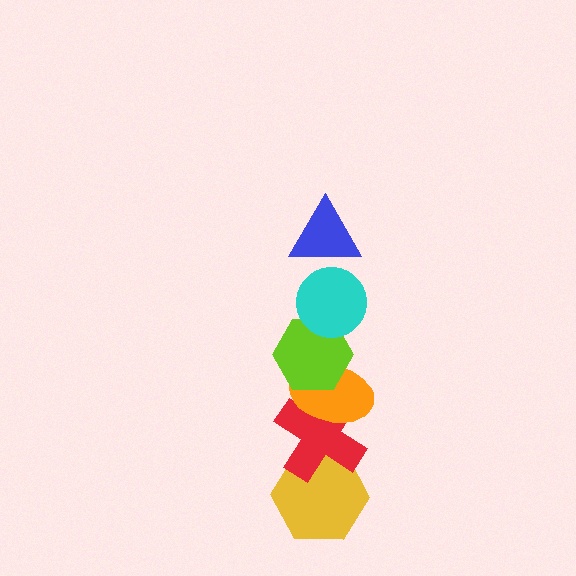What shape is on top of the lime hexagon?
The cyan circle is on top of the lime hexagon.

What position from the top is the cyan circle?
The cyan circle is 2nd from the top.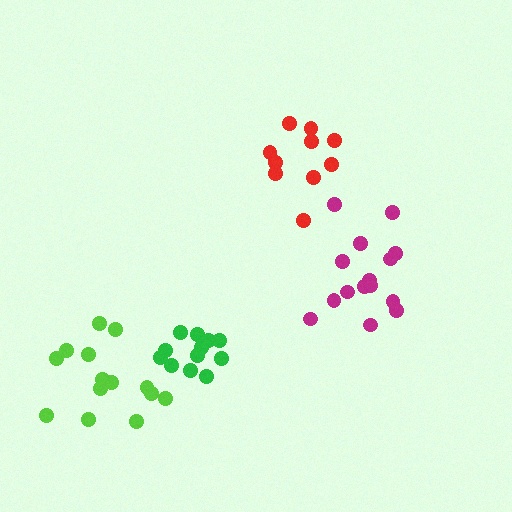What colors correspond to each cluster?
The clusters are colored: red, magenta, green, lime.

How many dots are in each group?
Group 1: 10 dots, Group 2: 15 dots, Group 3: 12 dots, Group 4: 14 dots (51 total).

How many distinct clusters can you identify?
There are 4 distinct clusters.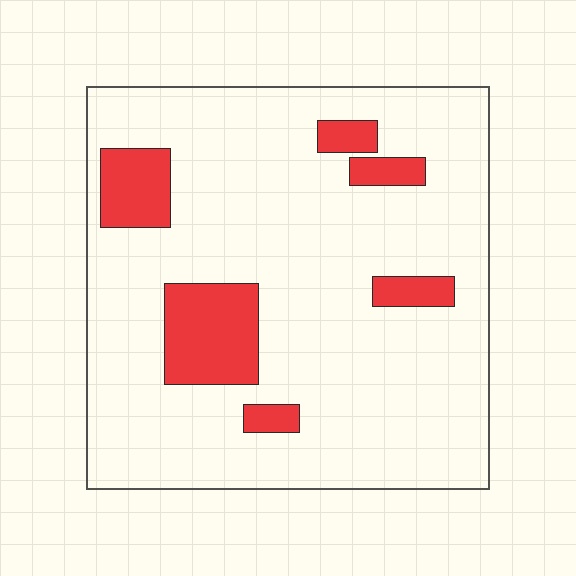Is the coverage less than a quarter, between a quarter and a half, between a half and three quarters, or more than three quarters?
Less than a quarter.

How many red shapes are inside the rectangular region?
6.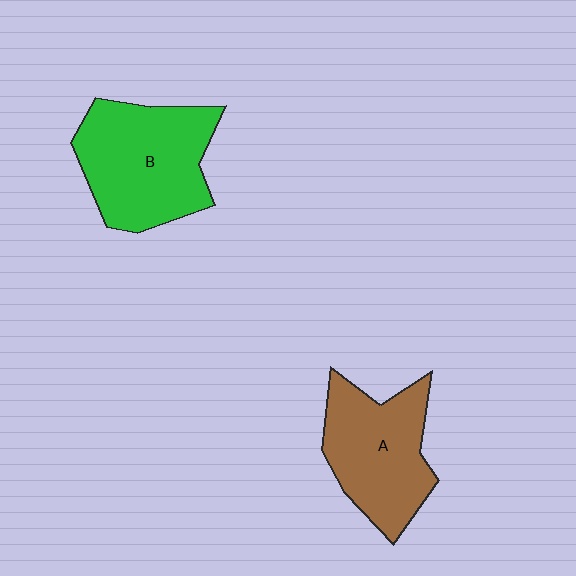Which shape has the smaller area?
Shape A (brown).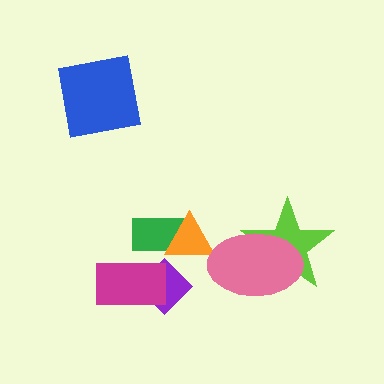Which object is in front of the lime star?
The pink ellipse is in front of the lime star.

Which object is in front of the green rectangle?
The orange triangle is in front of the green rectangle.